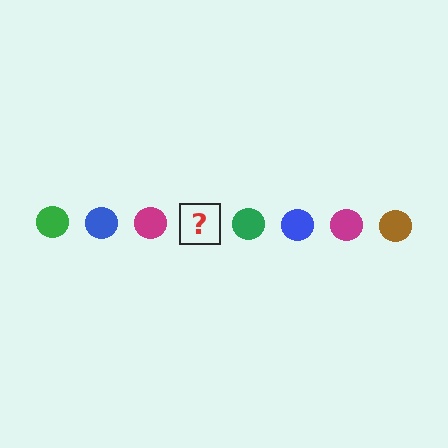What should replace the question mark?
The question mark should be replaced with a brown circle.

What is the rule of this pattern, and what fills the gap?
The rule is that the pattern cycles through green, blue, magenta, brown circles. The gap should be filled with a brown circle.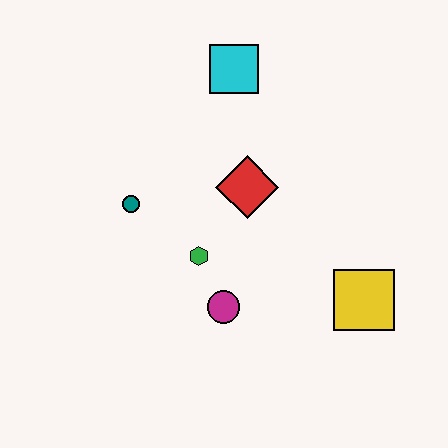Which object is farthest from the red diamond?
The yellow square is farthest from the red diamond.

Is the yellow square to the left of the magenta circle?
No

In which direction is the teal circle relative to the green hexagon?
The teal circle is to the left of the green hexagon.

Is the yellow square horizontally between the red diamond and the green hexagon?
No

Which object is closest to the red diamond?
The green hexagon is closest to the red diamond.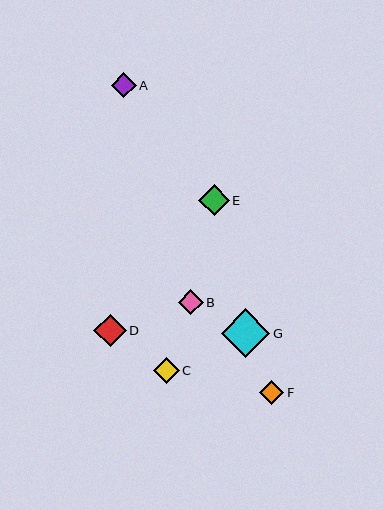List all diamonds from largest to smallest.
From largest to smallest: G, D, E, C, B, F, A.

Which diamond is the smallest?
Diamond A is the smallest with a size of approximately 24 pixels.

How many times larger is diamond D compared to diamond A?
Diamond D is approximately 1.4 times the size of diamond A.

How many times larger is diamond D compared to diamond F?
Diamond D is approximately 1.4 times the size of diamond F.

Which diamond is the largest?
Diamond G is the largest with a size of approximately 48 pixels.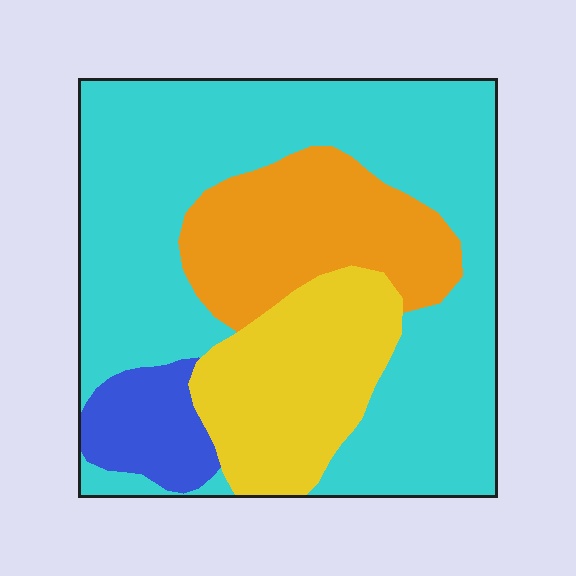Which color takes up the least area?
Blue, at roughly 5%.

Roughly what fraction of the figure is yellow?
Yellow covers around 20% of the figure.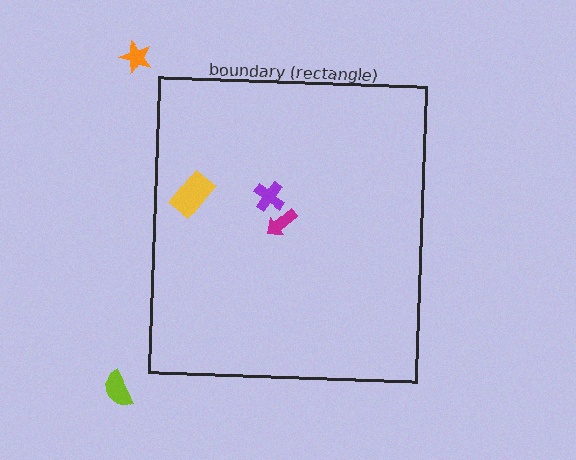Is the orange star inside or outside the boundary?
Outside.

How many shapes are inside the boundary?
3 inside, 2 outside.